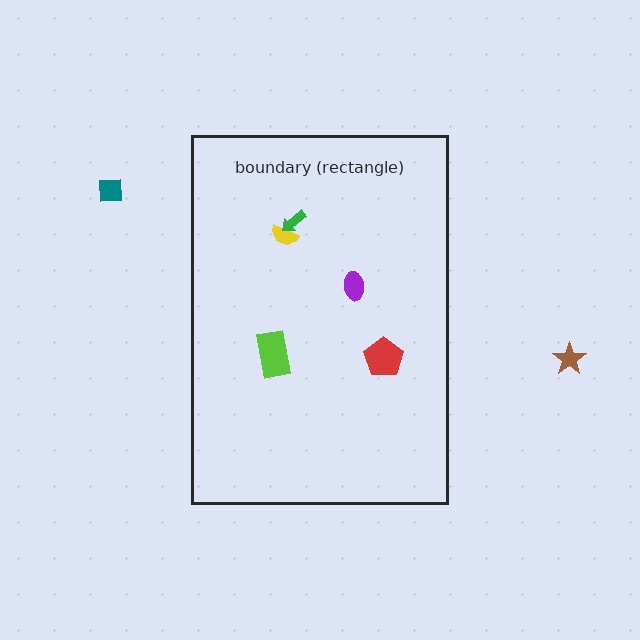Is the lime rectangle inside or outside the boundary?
Inside.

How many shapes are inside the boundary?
5 inside, 2 outside.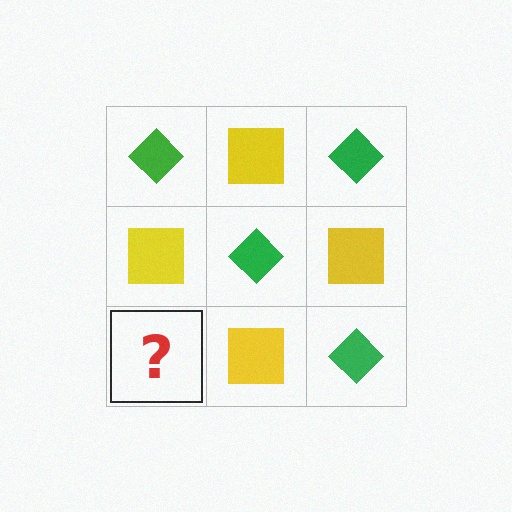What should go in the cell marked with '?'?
The missing cell should contain a green diamond.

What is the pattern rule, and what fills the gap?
The rule is that it alternates green diamond and yellow square in a checkerboard pattern. The gap should be filled with a green diamond.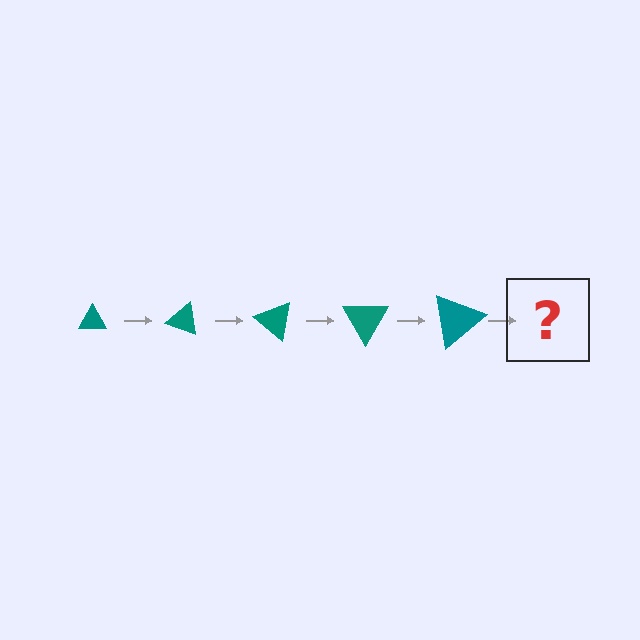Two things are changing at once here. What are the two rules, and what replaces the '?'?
The two rules are that the triangle grows larger each step and it rotates 20 degrees each step. The '?' should be a triangle, larger than the previous one and rotated 100 degrees from the start.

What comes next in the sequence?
The next element should be a triangle, larger than the previous one and rotated 100 degrees from the start.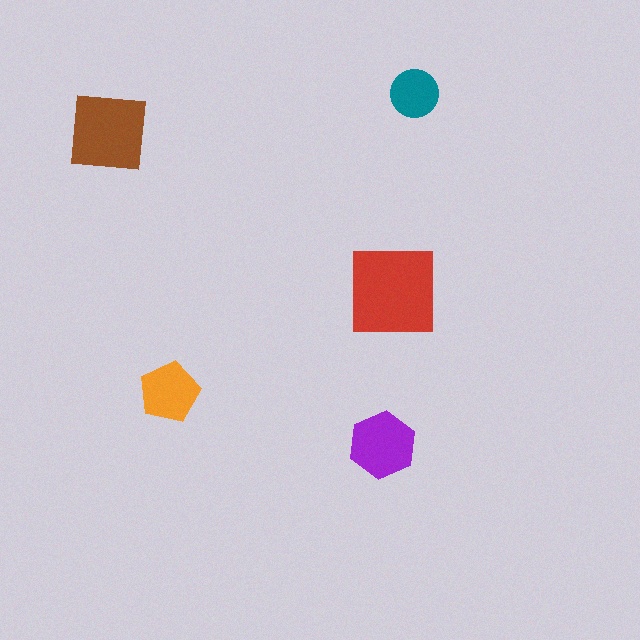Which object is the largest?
The red square.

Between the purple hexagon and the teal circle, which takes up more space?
The purple hexagon.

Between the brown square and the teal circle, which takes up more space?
The brown square.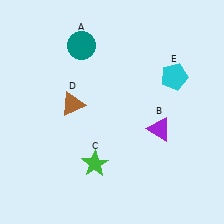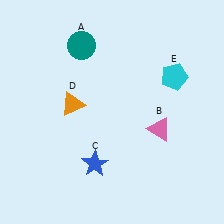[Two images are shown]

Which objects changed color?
B changed from purple to pink. C changed from green to blue. D changed from brown to orange.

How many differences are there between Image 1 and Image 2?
There are 3 differences between the two images.